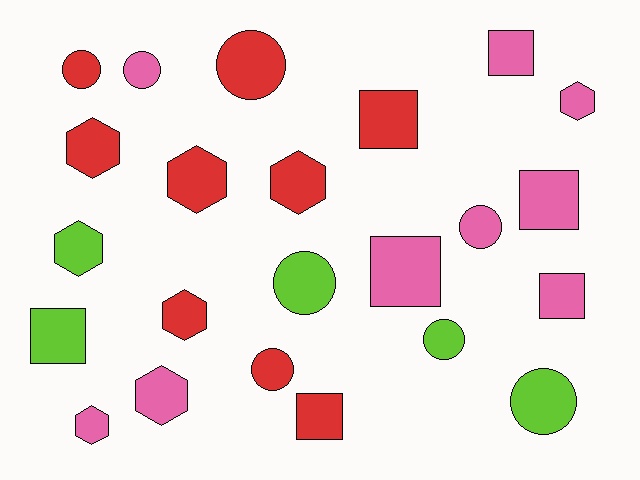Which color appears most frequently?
Pink, with 9 objects.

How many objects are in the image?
There are 23 objects.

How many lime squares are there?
There is 1 lime square.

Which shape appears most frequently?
Hexagon, with 8 objects.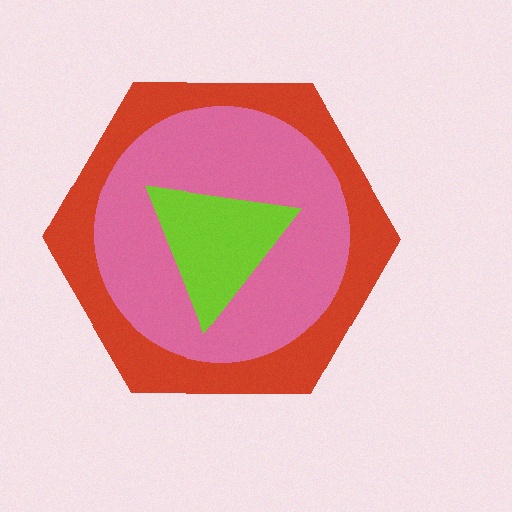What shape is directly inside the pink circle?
The lime triangle.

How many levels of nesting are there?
3.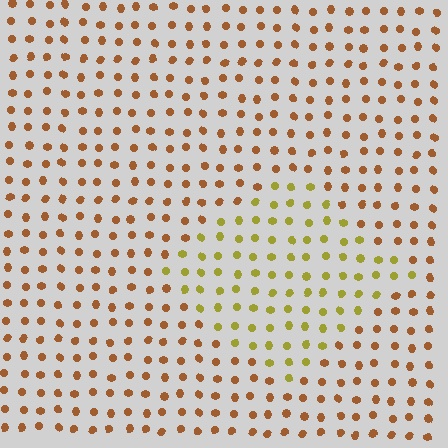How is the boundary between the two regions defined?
The boundary is defined purely by a slight shift in hue (about 39 degrees). Spacing, size, and orientation are identical on both sides.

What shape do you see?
I see a diamond.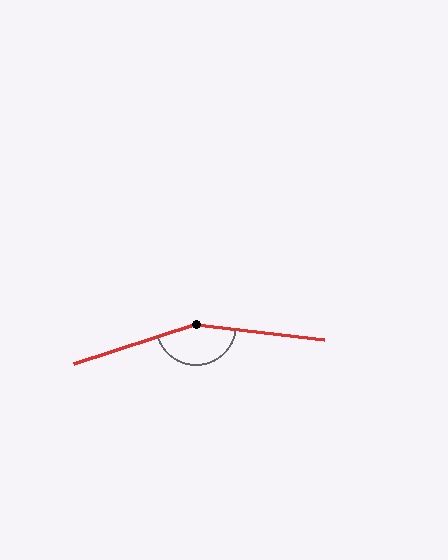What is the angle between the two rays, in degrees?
Approximately 155 degrees.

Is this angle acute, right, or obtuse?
It is obtuse.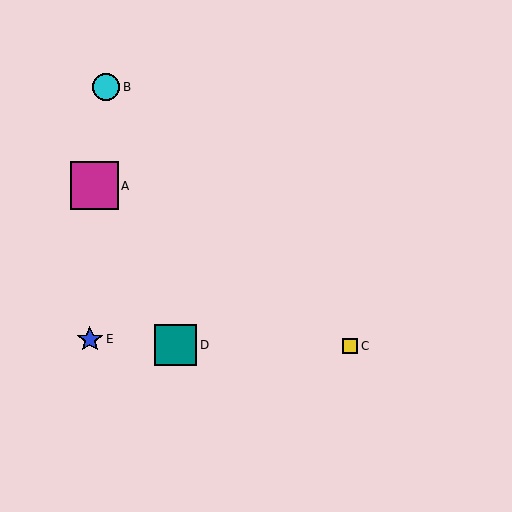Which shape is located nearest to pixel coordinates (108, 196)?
The magenta square (labeled A) at (94, 186) is nearest to that location.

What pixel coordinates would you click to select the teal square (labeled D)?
Click at (176, 345) to select the teal square D.